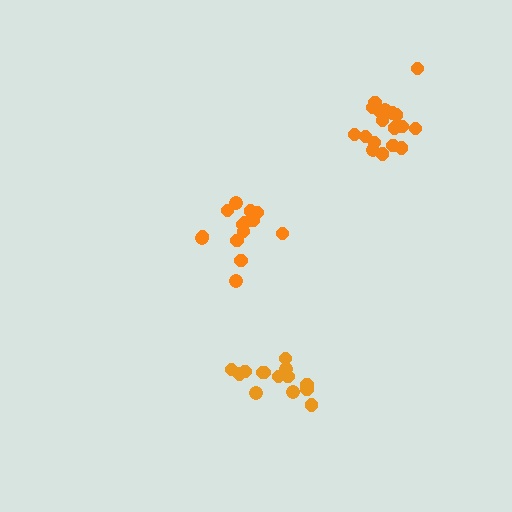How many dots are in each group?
Group 1: 14 dots, Group 2: 15 dots, Group 3: 18 dots (47 total).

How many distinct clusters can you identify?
There are 3 distinct clusters.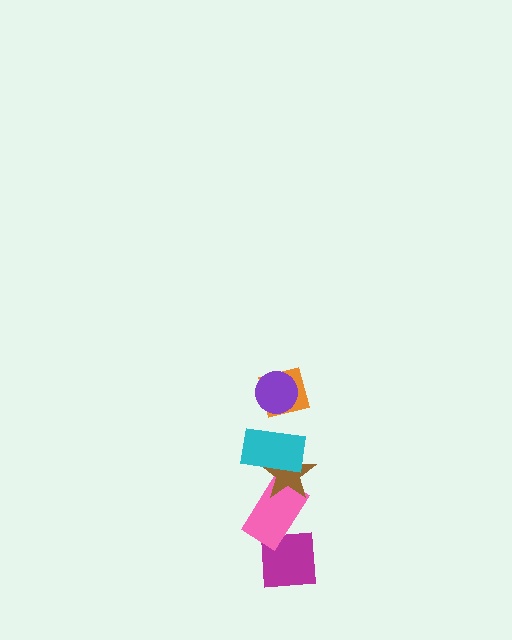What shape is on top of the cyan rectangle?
The orange square is on top of the cyan rectangle.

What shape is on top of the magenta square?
The pink rectangle is on top of the magenta square.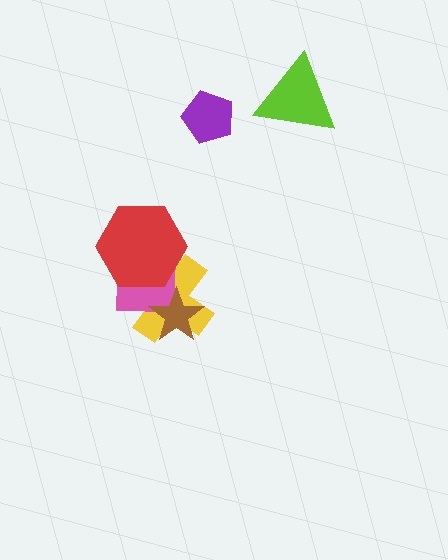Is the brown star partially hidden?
No, no other shape covers it.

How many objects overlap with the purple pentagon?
0 objects overlap with the purple pentagon.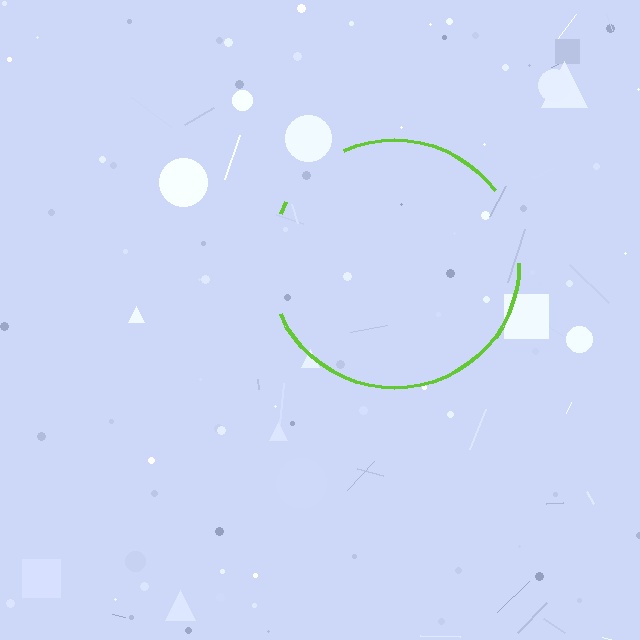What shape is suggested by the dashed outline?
The dashed outline suggests a circle.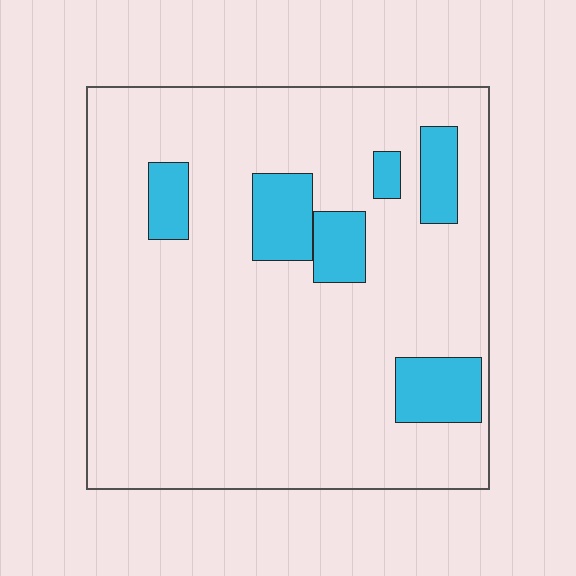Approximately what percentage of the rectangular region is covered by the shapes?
Approximately 15%.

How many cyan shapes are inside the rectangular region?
6.